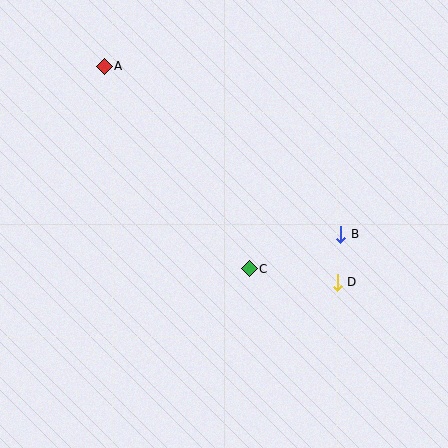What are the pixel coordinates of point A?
Point A is at (104, 66).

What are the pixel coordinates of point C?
Point C is at (249, 269).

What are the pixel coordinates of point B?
Point B is at (341, 234).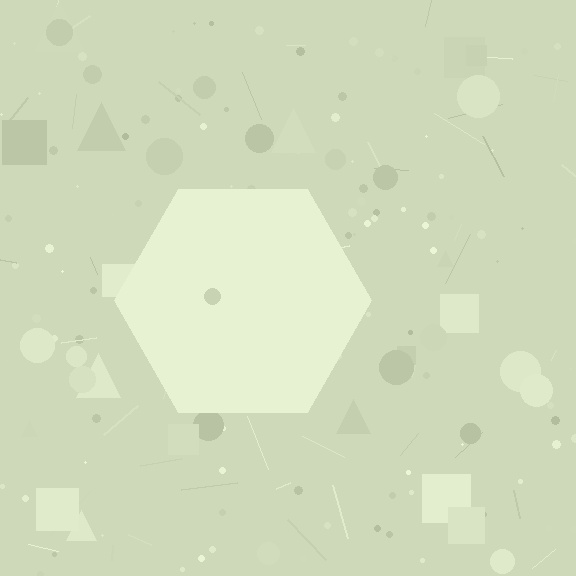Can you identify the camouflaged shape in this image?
The camouflaged shape is a hexagon.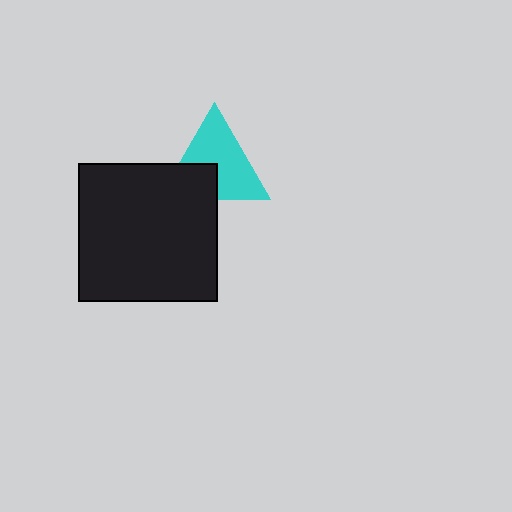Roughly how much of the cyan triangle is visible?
Most of it is visible (roughly 68%).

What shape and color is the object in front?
The object in front is a black rectangle.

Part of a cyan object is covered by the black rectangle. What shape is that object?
It is a triangle.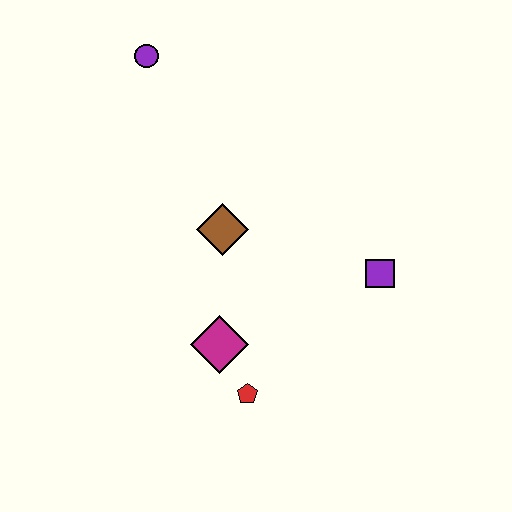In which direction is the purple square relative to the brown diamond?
The purple square is to the right of the brown diamond.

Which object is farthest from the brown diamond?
The purple circle is farthest from the brown diamond.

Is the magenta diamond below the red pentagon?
No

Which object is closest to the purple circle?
The brown diamond is closest to the purple circle.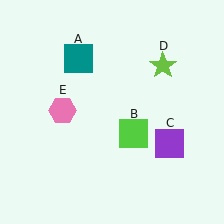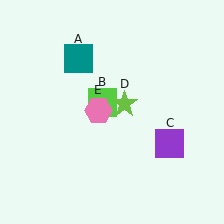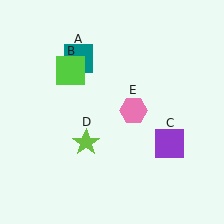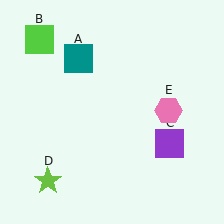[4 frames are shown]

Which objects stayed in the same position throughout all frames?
Teal square (object A) and purple square (object C) remained stationary.